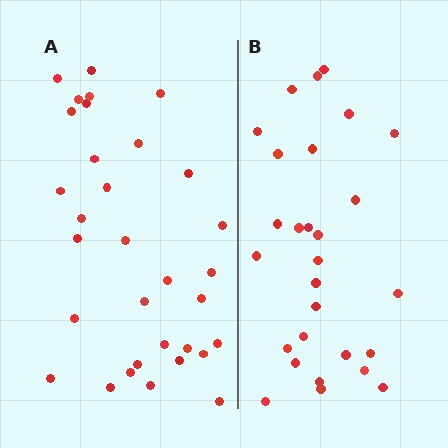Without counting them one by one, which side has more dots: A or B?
Region A (the left region) has more dots.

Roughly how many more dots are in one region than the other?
Region A has about 4 more dots than region B.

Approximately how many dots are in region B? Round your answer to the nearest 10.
About 30 dots. (The exact count is 28, which rounds to 30.)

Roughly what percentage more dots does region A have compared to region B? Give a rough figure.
About 15% more.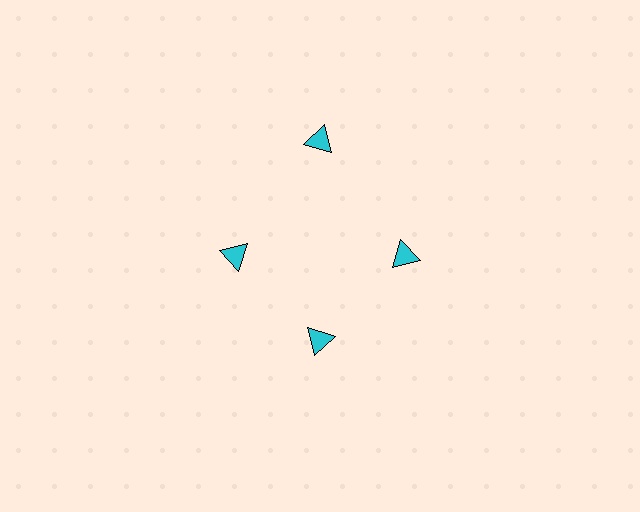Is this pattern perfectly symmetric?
No. The 4 cyan triangles are arranged in a ring, but one element near the 12 o'clock position is pushed outward from the center, breaking the 4-fold rotational symmetry.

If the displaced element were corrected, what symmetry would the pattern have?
It would have 4-fold rotational symmetry — the pattern would map onto itself every 90 degrees.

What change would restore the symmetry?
The symmetry would be restored by moving it inward, back onto the ring so that all 4 triangles sit at equal angles and equal distance from the center.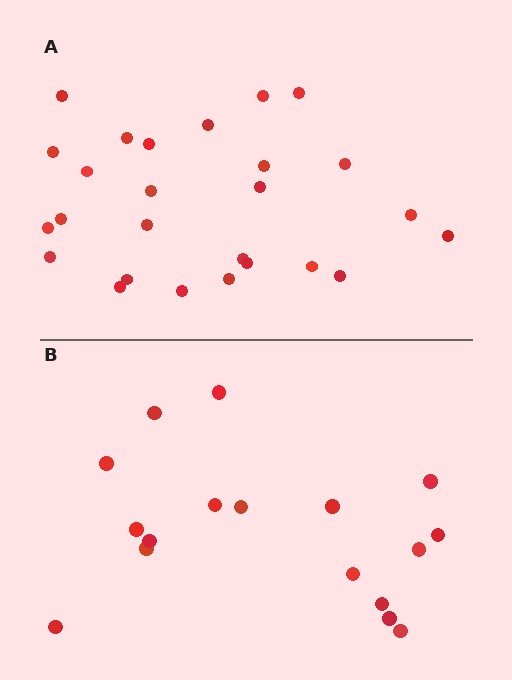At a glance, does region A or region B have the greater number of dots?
Region A (the top region) has more dots.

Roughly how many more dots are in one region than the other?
Region A has roughly 8 or so more dots than region B.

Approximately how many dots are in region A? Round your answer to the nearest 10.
About 30 dots. (The exact count is 26, which rounds to 30.)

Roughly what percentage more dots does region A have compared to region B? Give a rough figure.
About 55% more.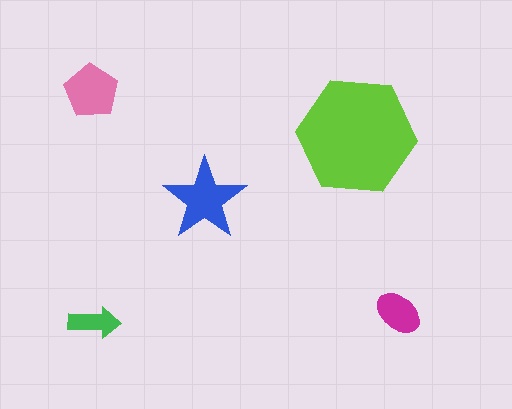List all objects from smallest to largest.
The green arrow, the magenta ellipse, the pink pentagon, the blue star, the lime hexagon.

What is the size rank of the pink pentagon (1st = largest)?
3rd.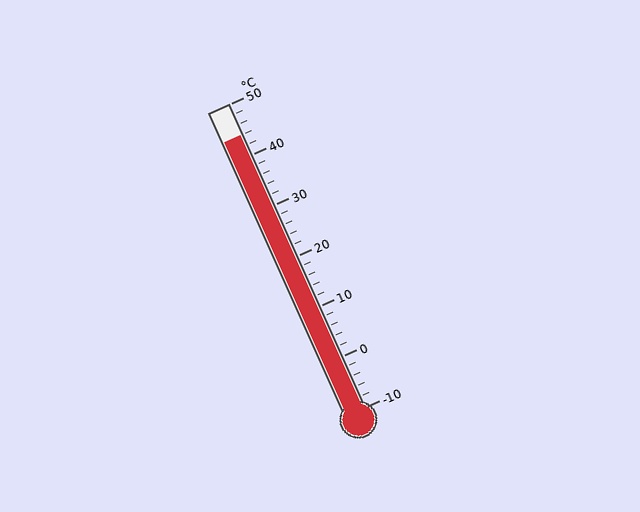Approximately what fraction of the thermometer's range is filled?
The thermometer is filled to approximately 90% of its range.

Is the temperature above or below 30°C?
The temperature is above 30°C.